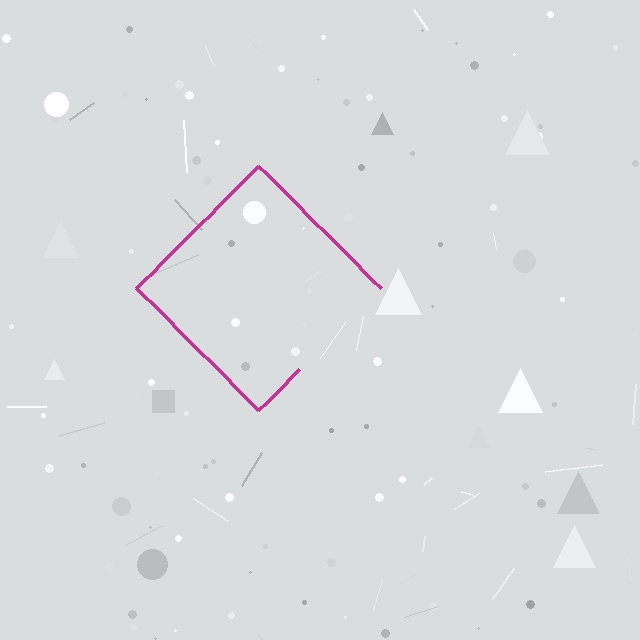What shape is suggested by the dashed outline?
The dashed outline suggests a diamond.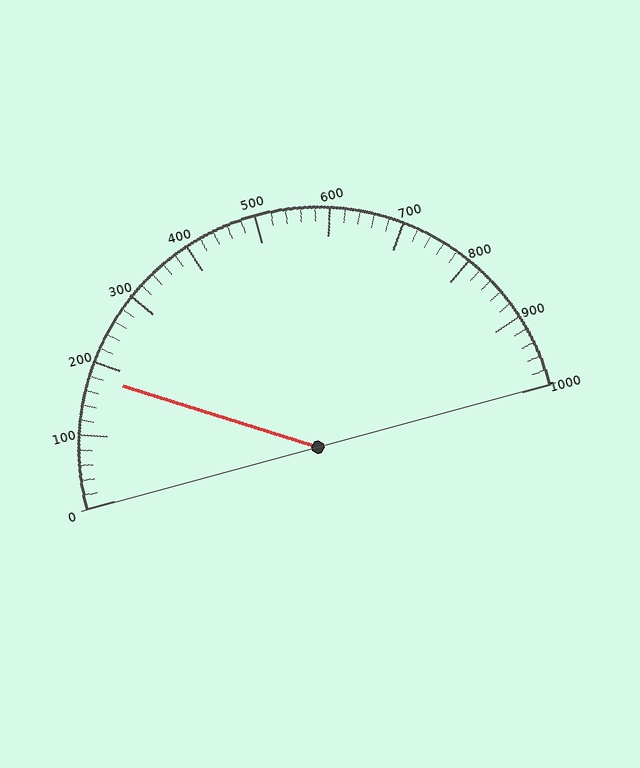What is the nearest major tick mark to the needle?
The nearest major tick mark is 200.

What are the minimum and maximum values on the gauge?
The gauge ranges from 0 to 1000.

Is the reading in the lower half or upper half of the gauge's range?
The reading is in the lower half of the range (0 to 1000).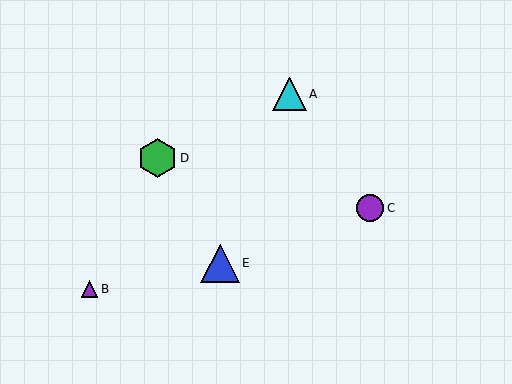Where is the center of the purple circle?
The center of the purple circle is at (370, 208).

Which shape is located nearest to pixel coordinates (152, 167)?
The green hexagon (labeled D) at (158, 158) is nearest to that location.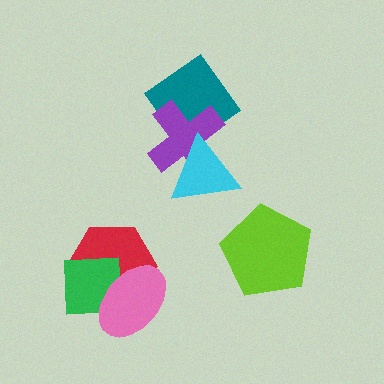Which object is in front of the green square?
The pink ellipse is in front of the green square.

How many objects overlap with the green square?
2 objects overlap with the green square.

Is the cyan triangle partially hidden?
No, no other shape covers it.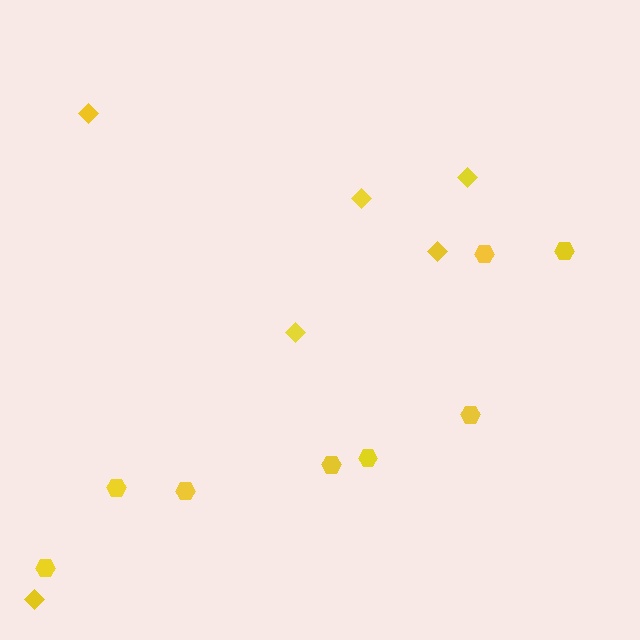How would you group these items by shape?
There are 2 groups: one group of diamonds (6) and one group of hexagons (8).